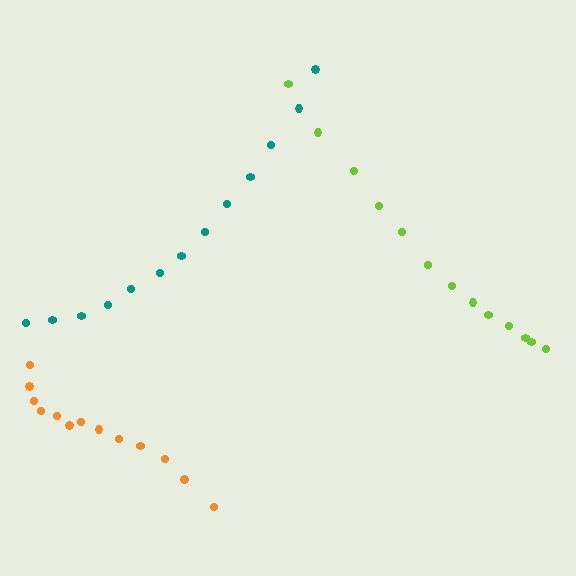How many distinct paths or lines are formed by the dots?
There are 3 distinct paths.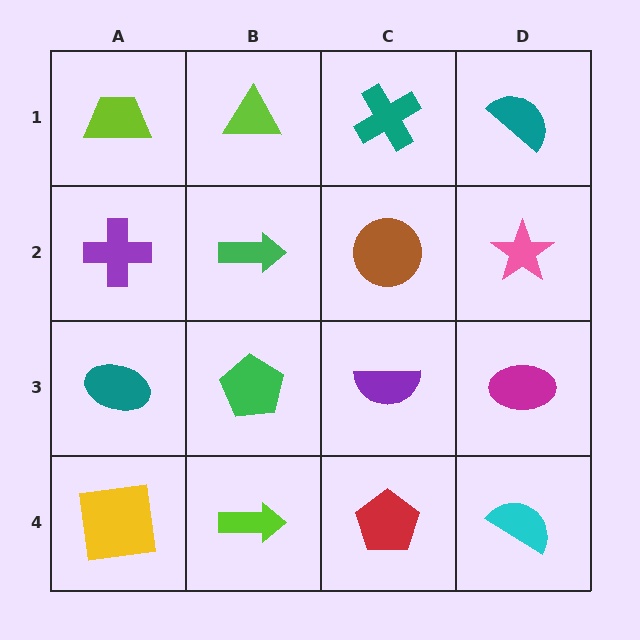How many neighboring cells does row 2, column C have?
4.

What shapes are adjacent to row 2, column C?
A teal cross (row 1, column C), a purple semicircle (row 3, column C), a green arrow (row 2, column B), a pink star (row 2, column D).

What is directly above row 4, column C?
A purple semicircle.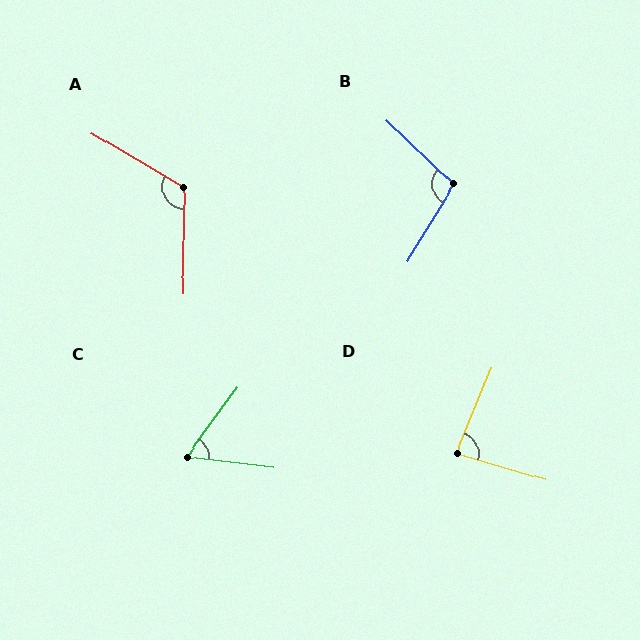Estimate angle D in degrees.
Approximately 84 degrees.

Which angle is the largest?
A, at approximately 119 degrees.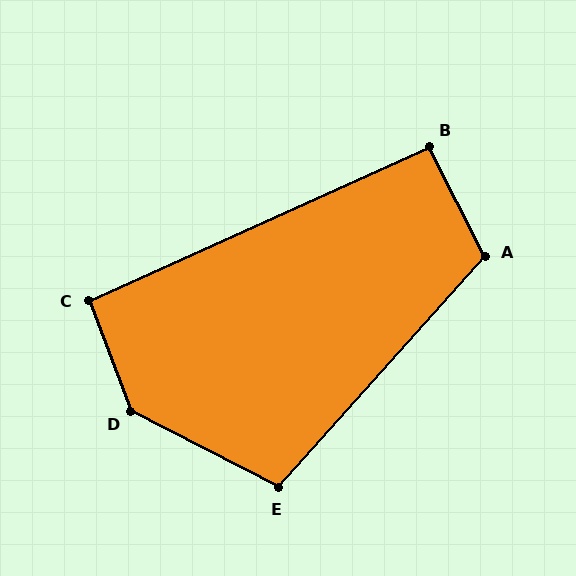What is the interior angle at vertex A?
Approximately 111 degrees (obtuse).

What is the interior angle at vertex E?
Approximately 104 degrees (obtuse).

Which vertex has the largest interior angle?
D, at approximately 138 degrees.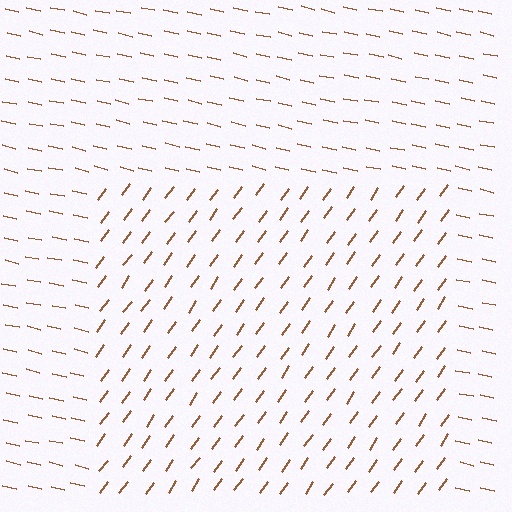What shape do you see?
I see a rectangle.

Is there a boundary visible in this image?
Yes, there is a texture boundary formed by a change in line orientation.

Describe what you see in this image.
The image is filled with small brown line segments. A rectangle region in the image has lines oriented differently from the surrounding lines, creating a visible texture boundary.